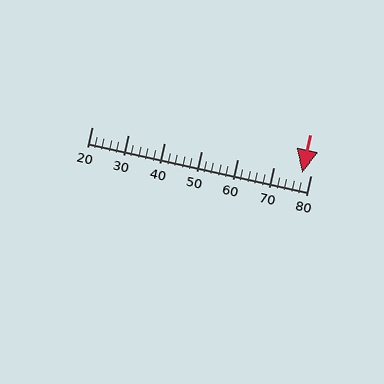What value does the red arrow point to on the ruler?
The red arrow points to approximately 78.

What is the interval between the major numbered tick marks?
The major tick marks are spaced 10 units apart.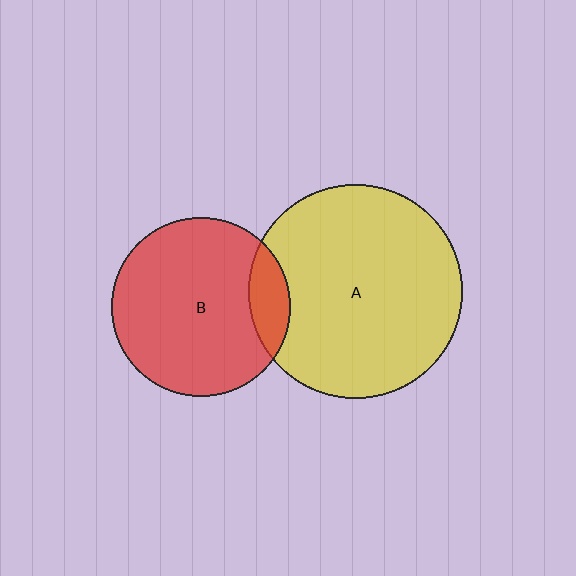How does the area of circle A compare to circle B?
Approximately 1.4 times.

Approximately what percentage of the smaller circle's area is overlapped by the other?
Approximately 15%.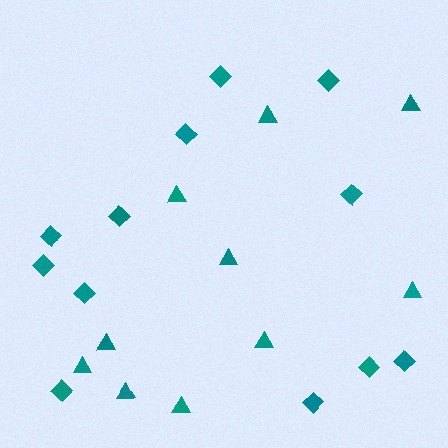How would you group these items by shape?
There are 2 groups: one group of triangles (10) and one group of diamonds (12).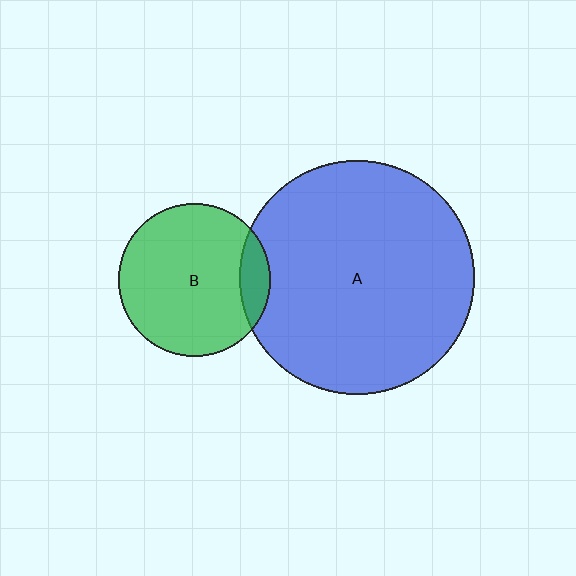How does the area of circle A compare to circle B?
Approximately 2.4 times.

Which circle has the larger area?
Circle A (blue).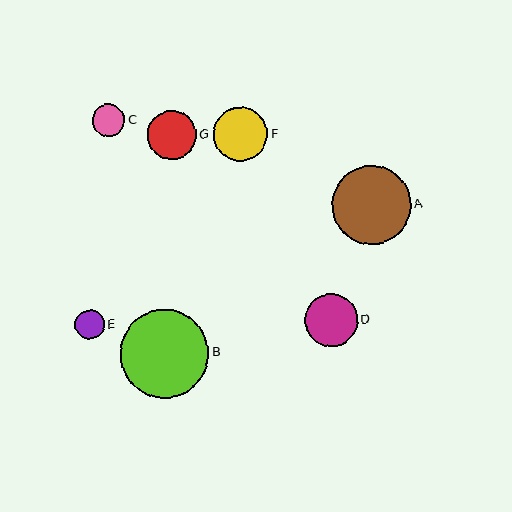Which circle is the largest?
Circle B is the largest with a size of approximately 88 pixels.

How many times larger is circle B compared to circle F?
Circle B is approximately 1.6 times the size of circle F.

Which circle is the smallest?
Circle E is the smallest with a size of approximately 30 pixels.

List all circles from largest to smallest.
From largest to smallest: B, A, F, D, G, C, E.